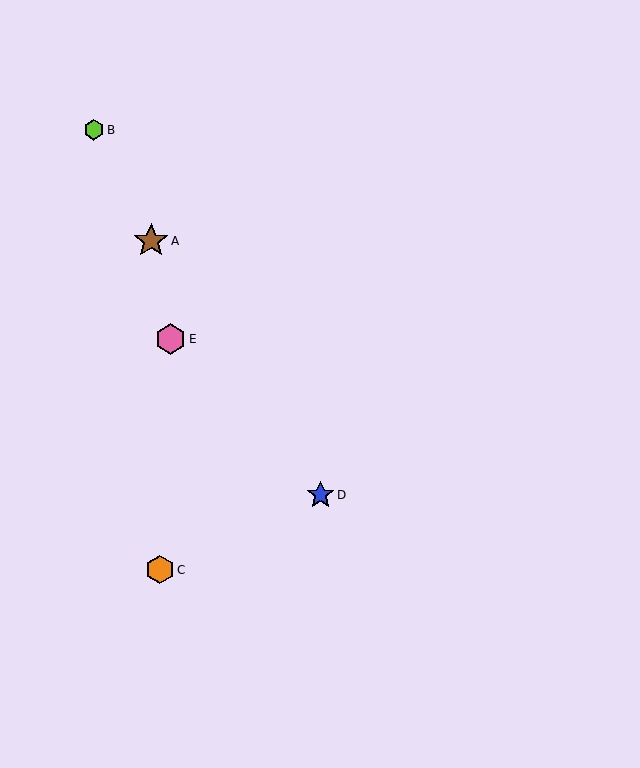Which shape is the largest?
The brown star (labeled A) is the largest.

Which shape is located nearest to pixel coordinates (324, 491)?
The blue star (labeled D) at (320, 495) is nearest to that location.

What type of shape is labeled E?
Shape E is a pink hexagon.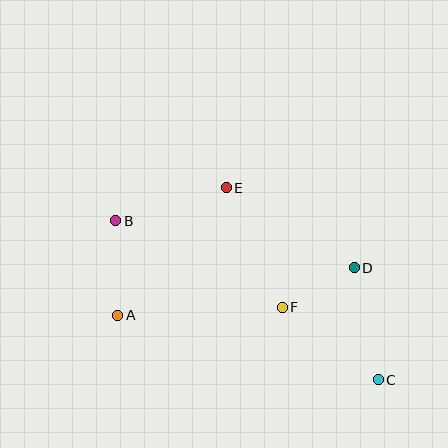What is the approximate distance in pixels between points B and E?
The distance between B and E is approximately 115 pixels.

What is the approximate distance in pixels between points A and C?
The distance between A and C is approximately 268 pixels.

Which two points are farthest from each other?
Points B and C are farthest from each other.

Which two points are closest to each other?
Points D and F are closest to each other.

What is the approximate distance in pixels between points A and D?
The distance between A and D is approximately 241 pixels.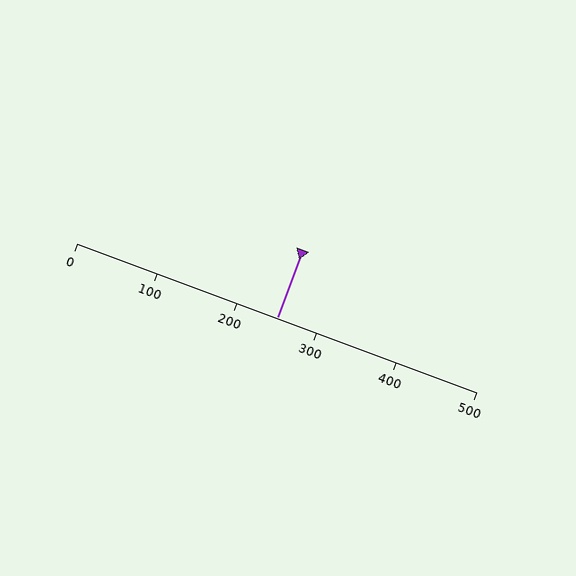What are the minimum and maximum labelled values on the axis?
The axis runs from 0 to 500.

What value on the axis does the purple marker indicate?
The marker indicates approximately 250.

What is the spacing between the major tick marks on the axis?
The major ticks are spaced 100 apart.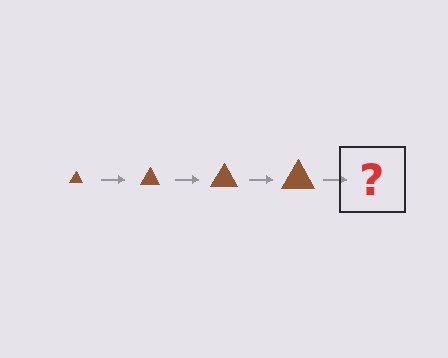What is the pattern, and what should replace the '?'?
The pattern is that the triangle gets progressively larger each step. The '?' should be a brown triangle, larger than the previous one.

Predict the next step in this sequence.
The next step is a brown triangle, larger than the previous one.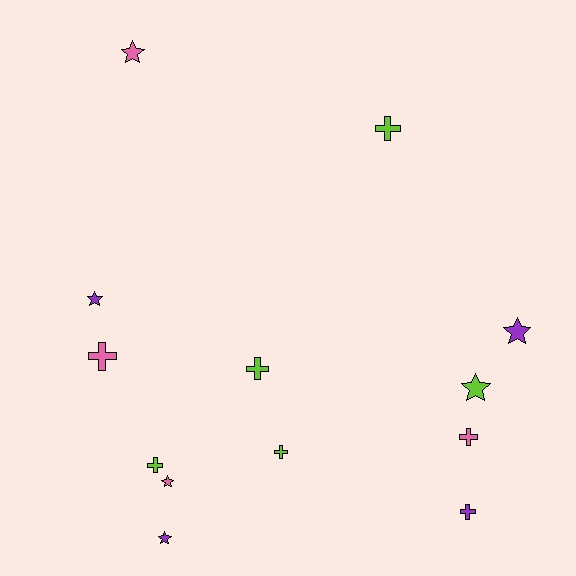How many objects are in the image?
There are 13 objects.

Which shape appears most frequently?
Cross, with 7 objects.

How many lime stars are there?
There is 1 lime star.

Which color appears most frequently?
Lime, with 5 objects.